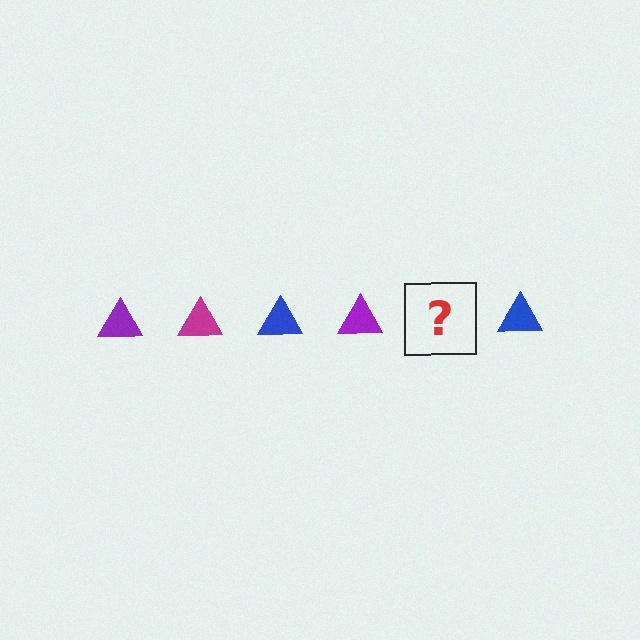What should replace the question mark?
The question mark should be replaced with a magenta triangle.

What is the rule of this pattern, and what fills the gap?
The rule is that the pattern cycles through purple, magenta, blue triangles. The gap should be filled with a magenta triangle.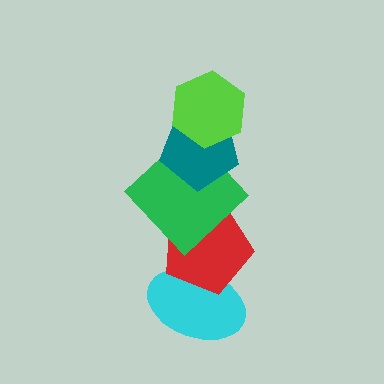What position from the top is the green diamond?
The green diamond is 3rd from the top.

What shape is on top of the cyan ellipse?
The red pentagon is on top of the cyan ellipse.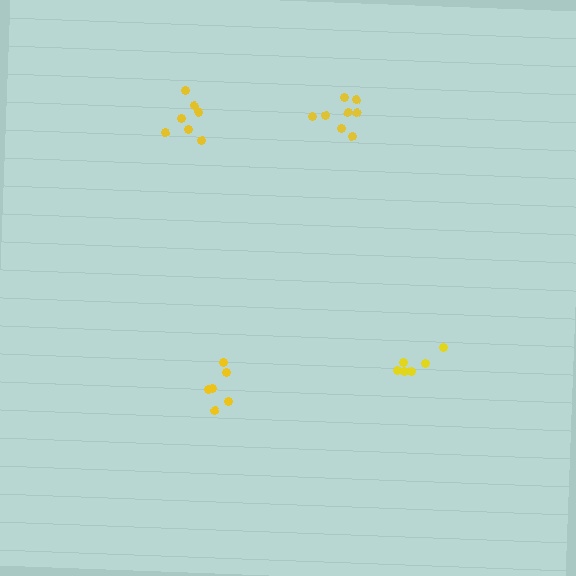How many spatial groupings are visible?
There are 4 spatial groupings.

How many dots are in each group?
Group 1: 6 dots, Group 2: 8 dots, Group 3: 7 dots, Group 4: 6 dots (27 total).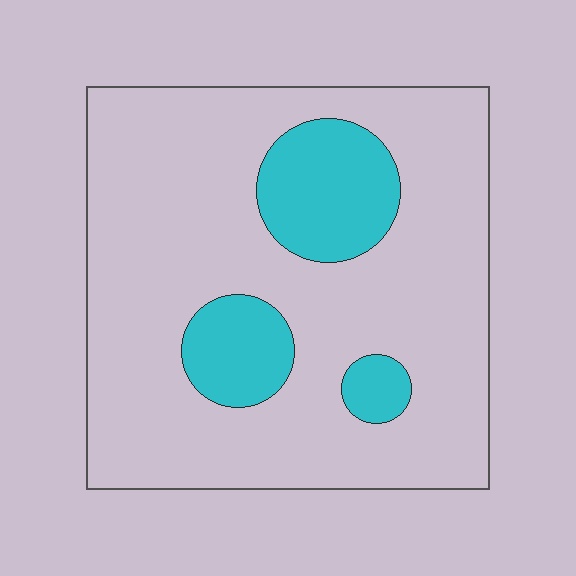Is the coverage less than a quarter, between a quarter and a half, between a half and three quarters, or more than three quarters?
Less than a quarter.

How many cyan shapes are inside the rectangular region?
3.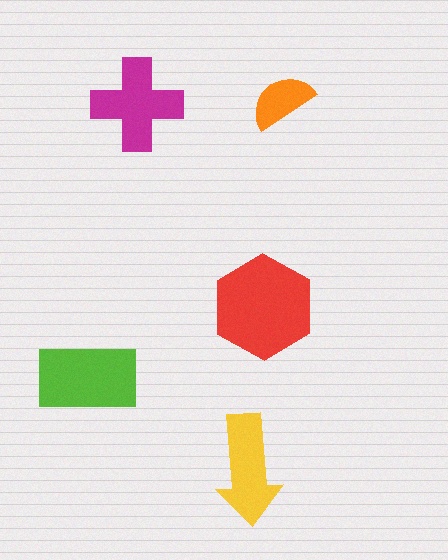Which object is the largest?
The red hexagon.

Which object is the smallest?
The orange semicircle.